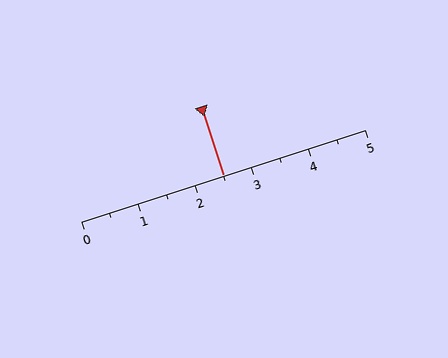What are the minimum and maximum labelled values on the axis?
The axis runs from 0 to 5.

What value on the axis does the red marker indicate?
The marker indicates approximately 2.5.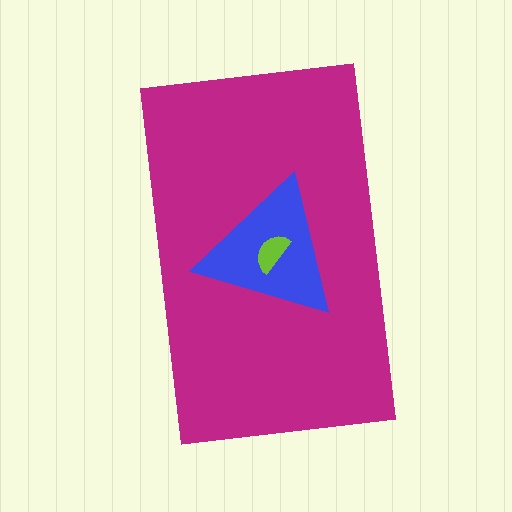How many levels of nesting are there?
3.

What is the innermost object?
The lime semicircle.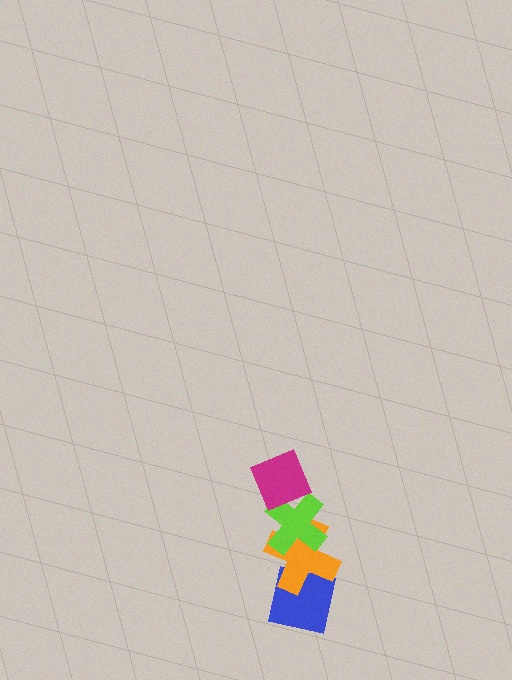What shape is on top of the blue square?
The orange cross is on top of the blue square.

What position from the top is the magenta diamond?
The magenta diamond is 1st from the top.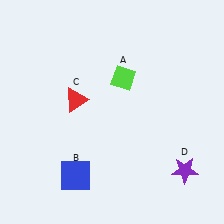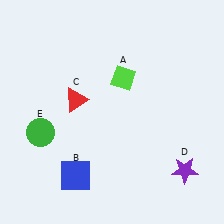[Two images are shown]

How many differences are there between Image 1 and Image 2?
There is 1 difference between the two images.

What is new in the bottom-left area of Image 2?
A green circle (E) was added in the bottom-left area of Image 2.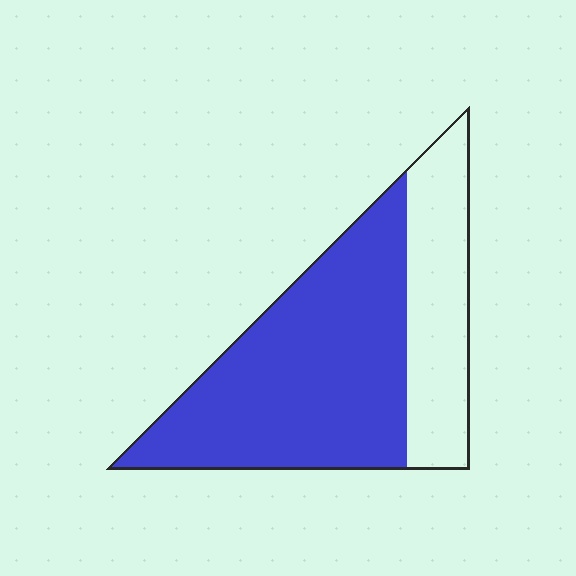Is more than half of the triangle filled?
Yes.